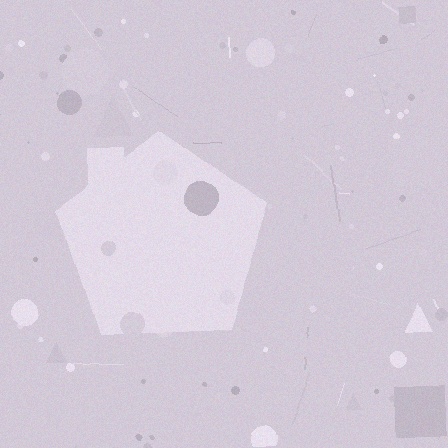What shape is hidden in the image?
A pentagon is hidden in the image.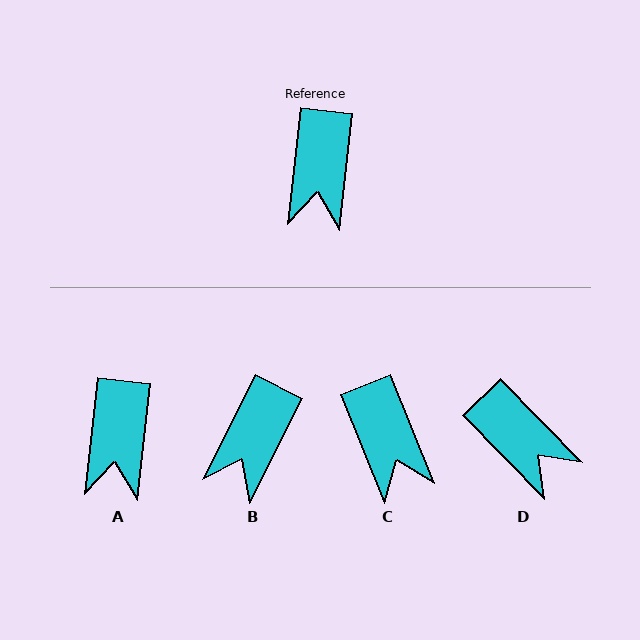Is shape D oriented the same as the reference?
No, it is off by about 51 degrees.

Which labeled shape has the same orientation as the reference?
A.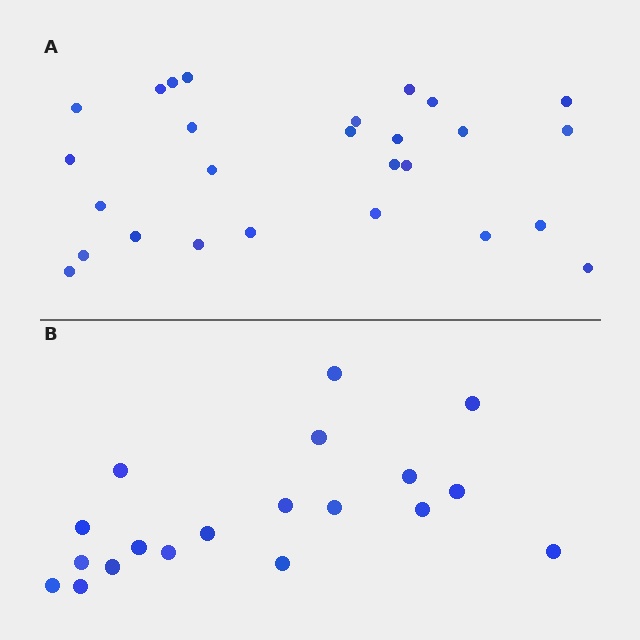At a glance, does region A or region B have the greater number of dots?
Region A (the top region) has more dots.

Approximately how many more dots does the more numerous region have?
Region A has roughly 8 or so more dots than region B.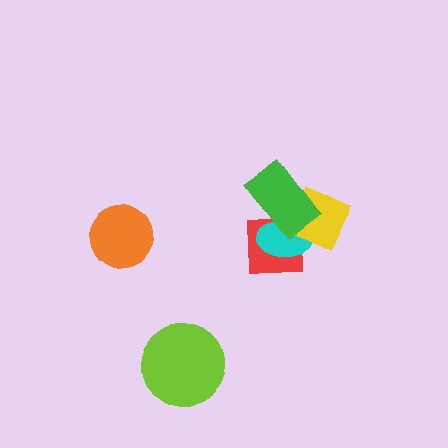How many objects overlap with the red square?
3 objects overlap with the red square.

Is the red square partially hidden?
Yes, it is partially covered by another shape.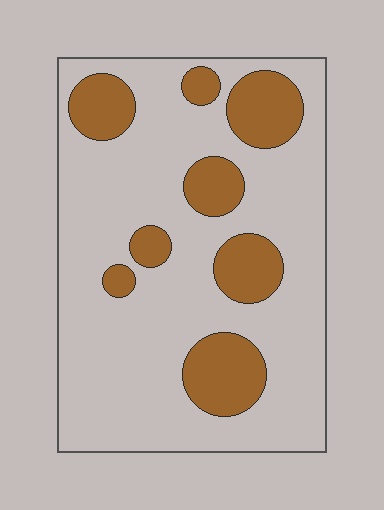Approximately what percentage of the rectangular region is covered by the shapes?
Approximately 25%.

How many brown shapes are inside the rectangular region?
8.